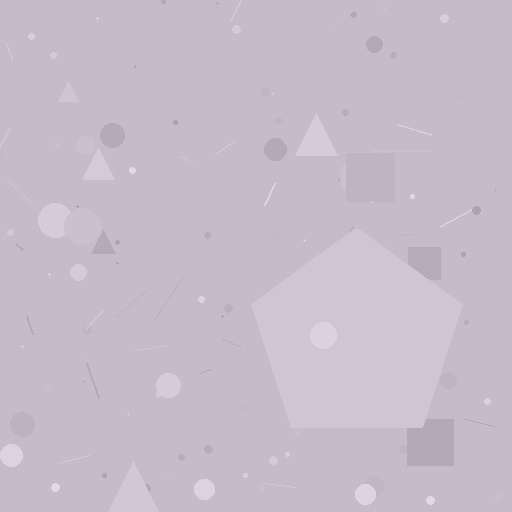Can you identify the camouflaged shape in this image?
The camouflaged shape is a pentagon.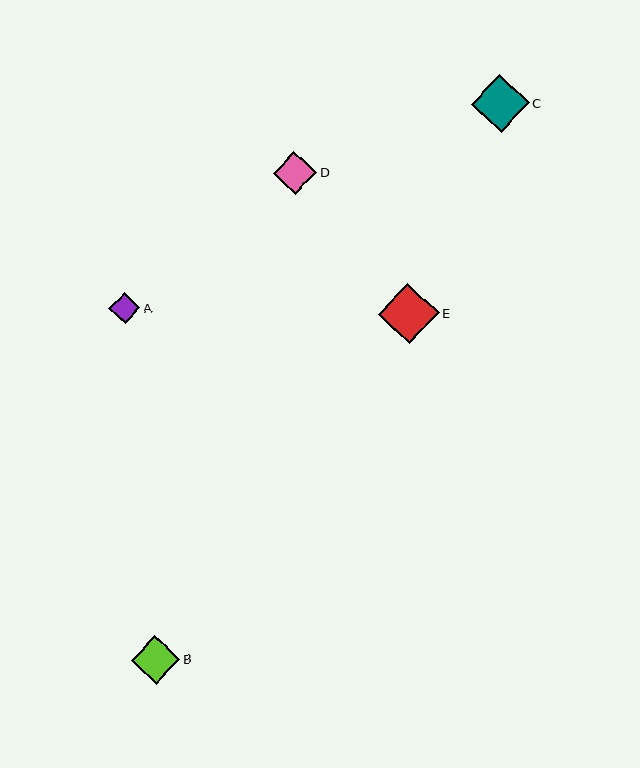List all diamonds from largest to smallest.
From largest to smallest: E, C, B, D, A.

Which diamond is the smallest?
Diamond A is the smallest with a size of approximately 31 pixels.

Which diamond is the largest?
Diamond E is the largest with a size of approximately 61 pixels.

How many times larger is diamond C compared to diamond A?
Diamond C is approximately 1.9 times the size of diamond A.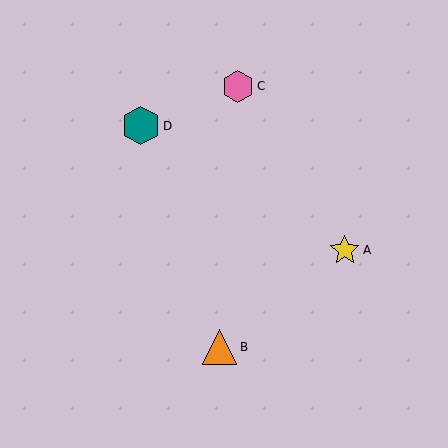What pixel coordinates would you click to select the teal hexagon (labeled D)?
Click at (141, 126) to select the teal hexagon D.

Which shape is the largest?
The teal hexagon (labeled D) is the largest.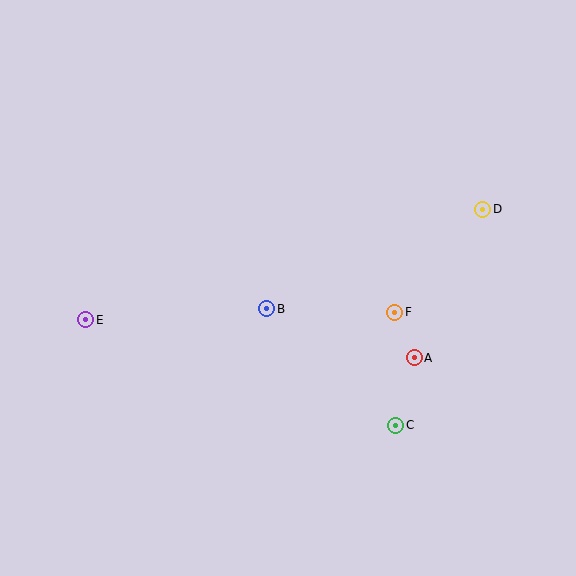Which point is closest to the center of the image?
Point B at (267, 309) is closest to the center.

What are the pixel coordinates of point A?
Point A is at (414, 358).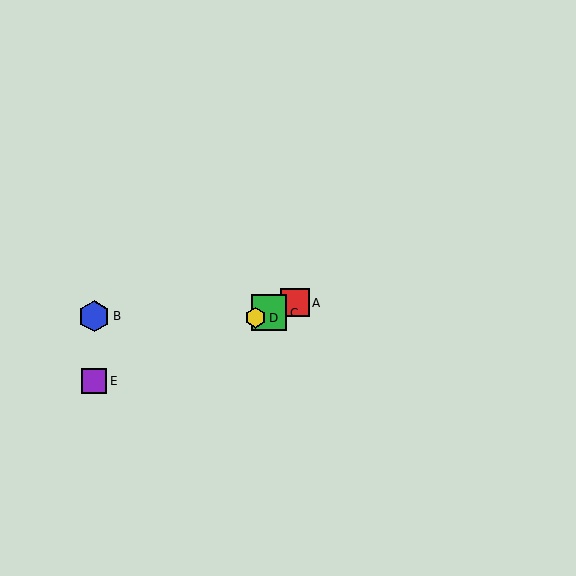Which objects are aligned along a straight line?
Objects A, C, D, E are aligned along a straight line.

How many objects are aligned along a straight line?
4 objects (A, C, D, E) are aligned along a straight line.